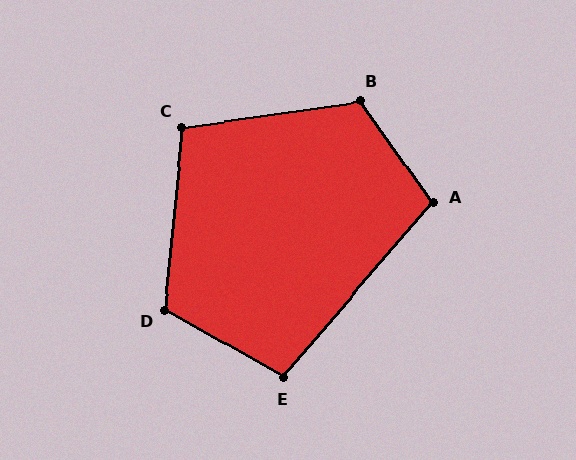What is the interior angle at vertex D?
Approximately 114 degrees (obtuse).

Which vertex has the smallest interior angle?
E, at approximately 101 degrees.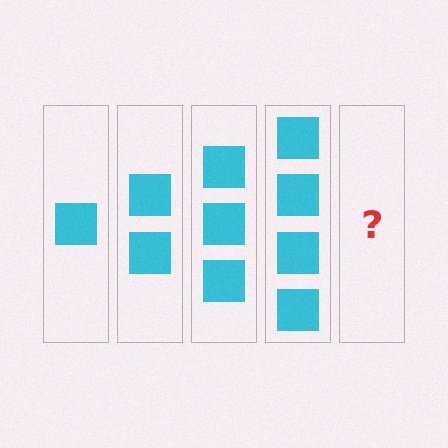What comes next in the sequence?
The next element should be 5 squares.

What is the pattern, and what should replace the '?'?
The pattern is that each step adds one more square. The '?' should be 5 squares.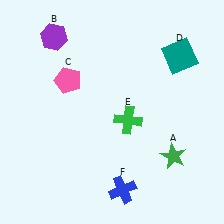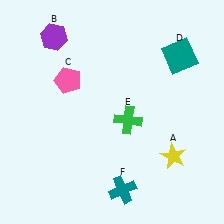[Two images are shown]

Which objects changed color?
A changed from green to yellow. F changed from blue to teal.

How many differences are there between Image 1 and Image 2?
There are 2 differences between the two images.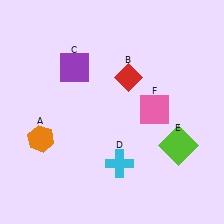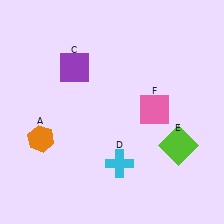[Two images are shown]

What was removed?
The red diamond (B) was removed in Image 2.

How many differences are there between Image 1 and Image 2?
There is 1 difference between the two images.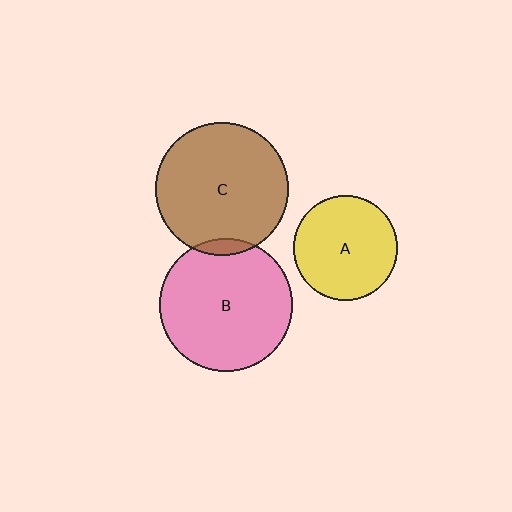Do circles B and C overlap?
Yes.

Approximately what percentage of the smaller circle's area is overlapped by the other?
Approximately 5%.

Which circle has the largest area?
Circle B (pink).